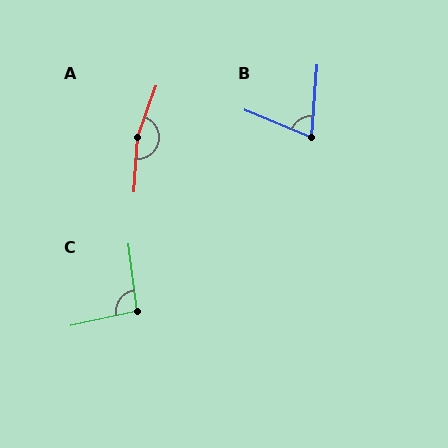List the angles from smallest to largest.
B (72°), C (95°), A (164°).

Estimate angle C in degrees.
Approximately 95 degrees.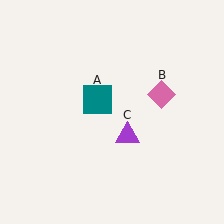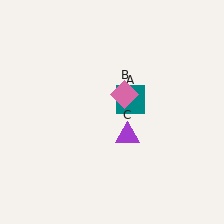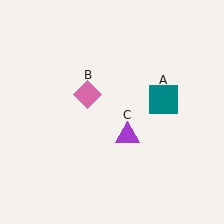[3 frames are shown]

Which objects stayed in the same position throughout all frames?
Purple triangle (object C) remained stationary.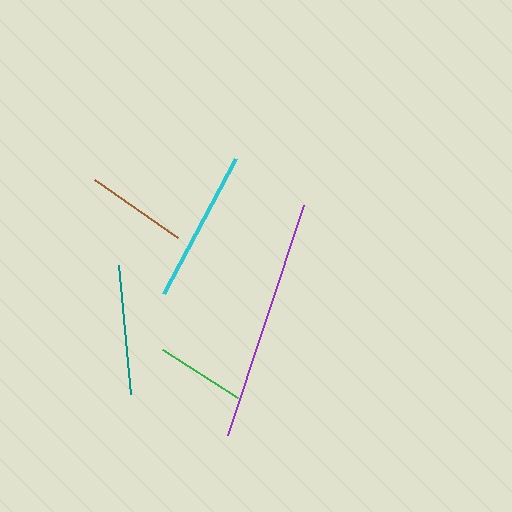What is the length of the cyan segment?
The cyan segment is approximately 153 pixels long.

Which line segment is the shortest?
The green line is the shortest at approximately 89 pixels.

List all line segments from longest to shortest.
From longest to shortest: purple, cyan, teal, brown, green.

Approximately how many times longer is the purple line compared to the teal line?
The purple line is approximately 1.9 times the length of the teal line.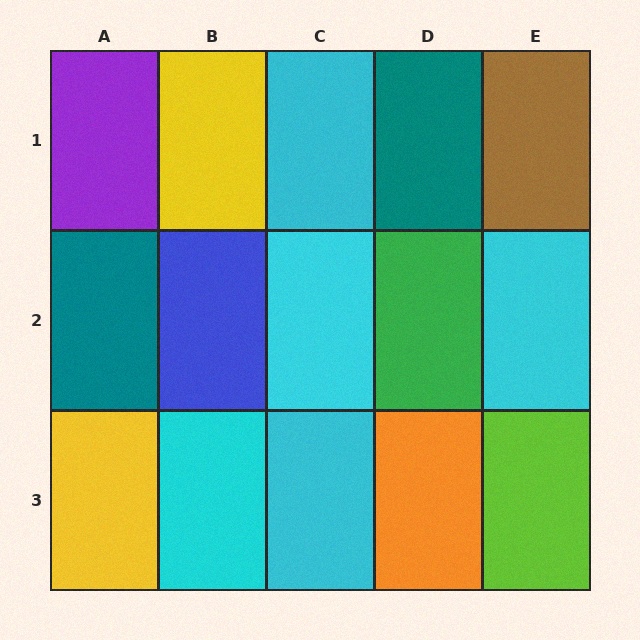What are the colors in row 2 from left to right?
Teal, blue, cyan, green, cyan.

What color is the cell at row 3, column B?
Cyan.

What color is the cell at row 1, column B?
Yellow.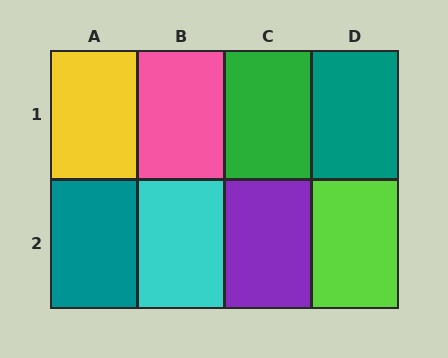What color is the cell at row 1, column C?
Green.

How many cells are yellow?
1 cell is yellow.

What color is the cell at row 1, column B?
Pink.